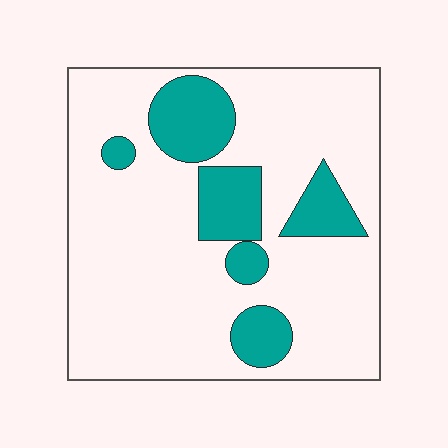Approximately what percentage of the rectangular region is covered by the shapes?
Approximately 20%.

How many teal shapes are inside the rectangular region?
6.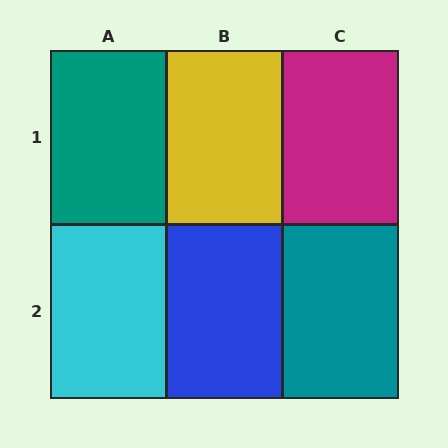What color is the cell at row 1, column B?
Yellow.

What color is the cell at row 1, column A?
Teal.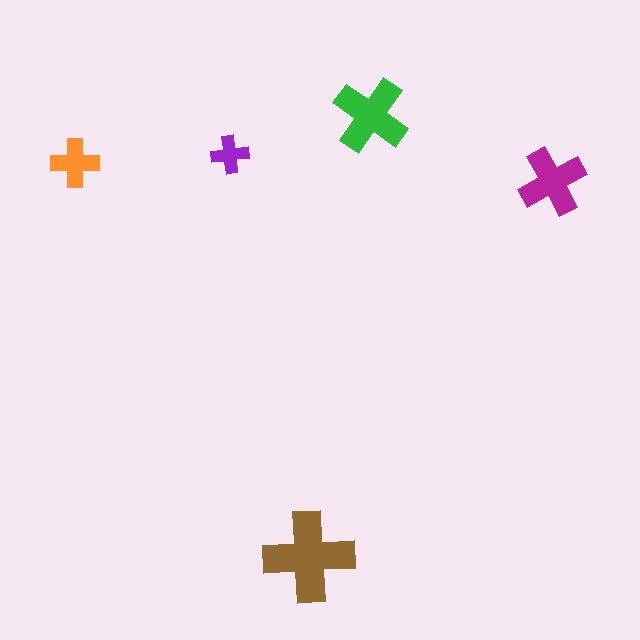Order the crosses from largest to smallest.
the brown one, the green one, the magenta one, the orange one, the purple one.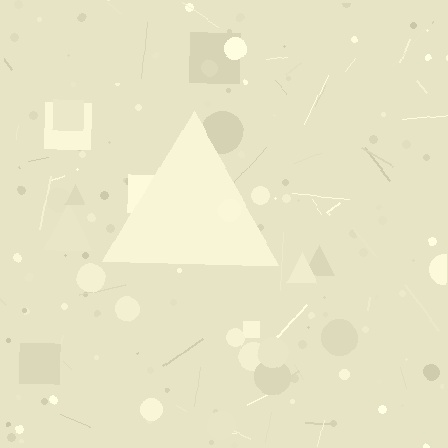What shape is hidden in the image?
A triangle is hidden in the image.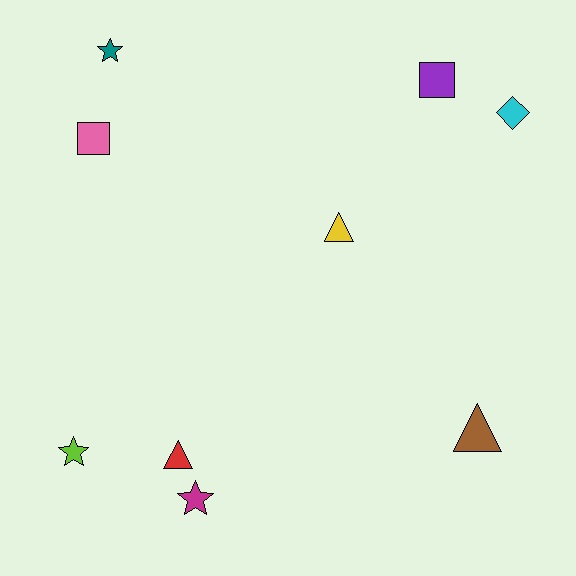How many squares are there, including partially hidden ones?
There are 2 squares.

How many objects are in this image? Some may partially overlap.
There are 9 objects.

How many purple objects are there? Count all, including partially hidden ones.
There is 1 purple object.